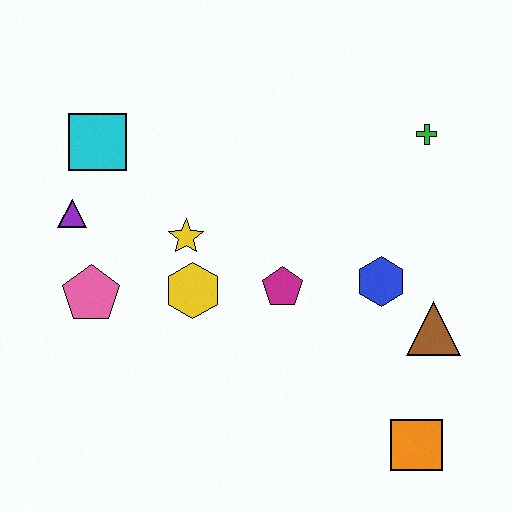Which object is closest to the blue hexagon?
The brown triangle is closest to the blue hexagon.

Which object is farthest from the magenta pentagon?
The cyan square is farthest from the magenta pentagon.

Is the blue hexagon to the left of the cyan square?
No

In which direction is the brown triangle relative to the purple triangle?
The brown triangle is to the right of the purple triangle.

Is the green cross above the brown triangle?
Yes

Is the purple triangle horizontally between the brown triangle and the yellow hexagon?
No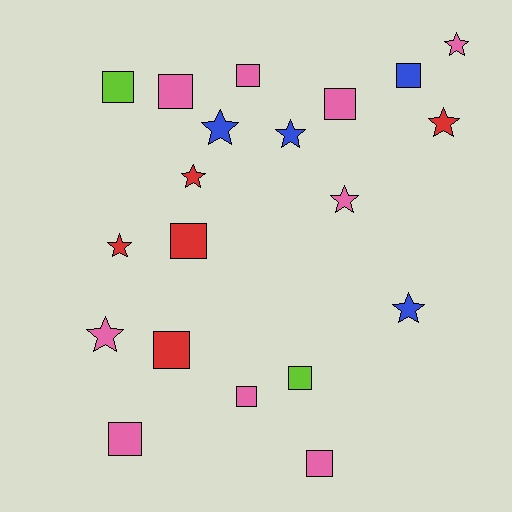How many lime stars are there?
There are no lime stars.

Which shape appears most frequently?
Square, with 11 objects.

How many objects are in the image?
There are 20 objects.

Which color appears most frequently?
Pink, with 9 objects.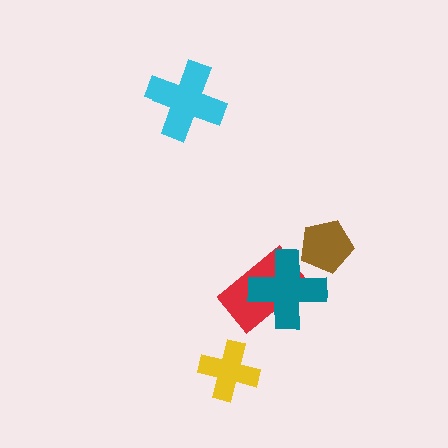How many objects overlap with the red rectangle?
1 object overlaps with the red rectangle.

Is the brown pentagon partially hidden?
Yes, it is partially covered by another shape.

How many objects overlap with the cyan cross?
0 objects overlap with the cyan cross.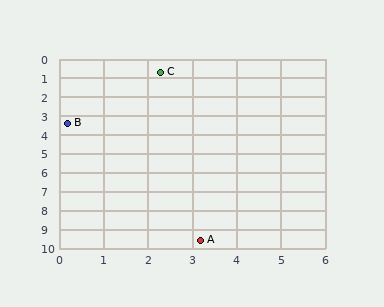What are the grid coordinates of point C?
Point C is at approximately (2.3, 0.7).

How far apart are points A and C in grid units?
Points A and C are about 8.9 grid units apart.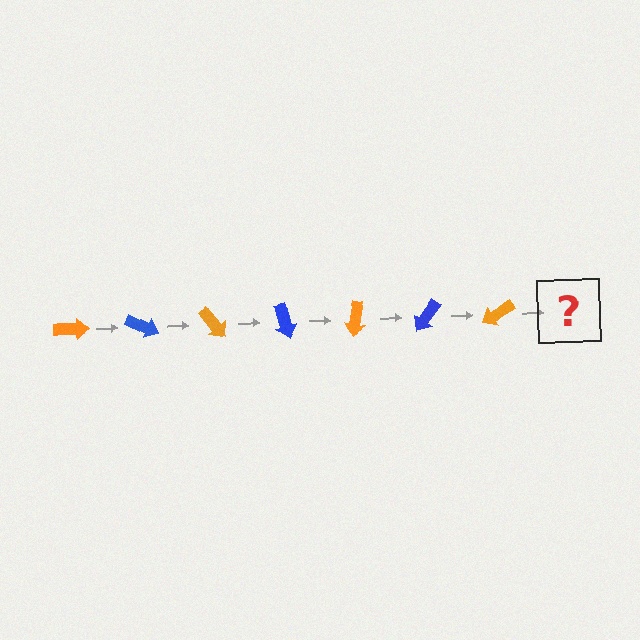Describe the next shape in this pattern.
It should be a blue arrow, rotated 175 degrees from the start.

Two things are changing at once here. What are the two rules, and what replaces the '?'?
The two rules are that it rotates 25 degrees each step and the color cycles through orange and blue. The '?' should be a blue arrow, rotated 175 degrees from the start.